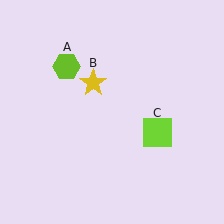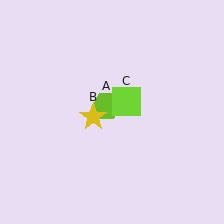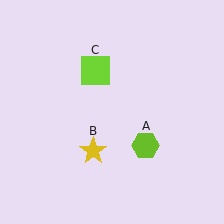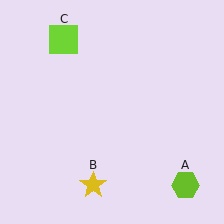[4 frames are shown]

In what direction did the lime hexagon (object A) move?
The lime hexagon (object A) moved down and to the right.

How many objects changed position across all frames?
3 objects changed position: lime hexagon (object A), yellow star (object B), lime square (object C).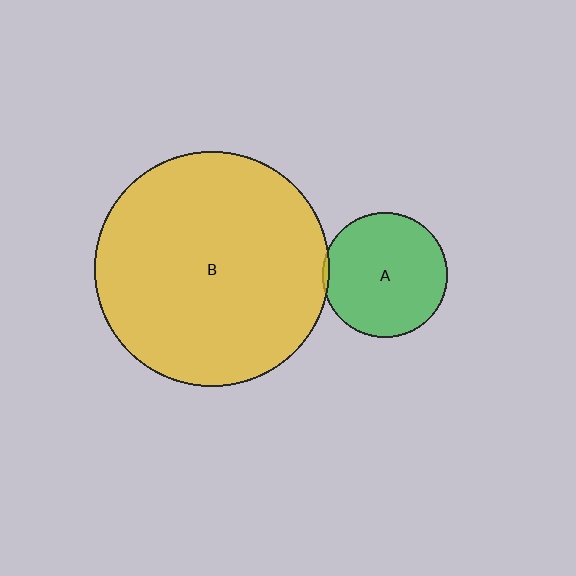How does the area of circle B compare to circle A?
Approximately 3.5 times.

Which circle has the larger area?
Circle B (yellow).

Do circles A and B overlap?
Yes.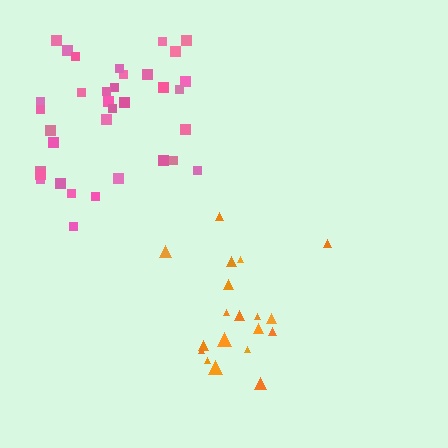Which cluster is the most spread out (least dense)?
Pink.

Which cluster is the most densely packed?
Orange.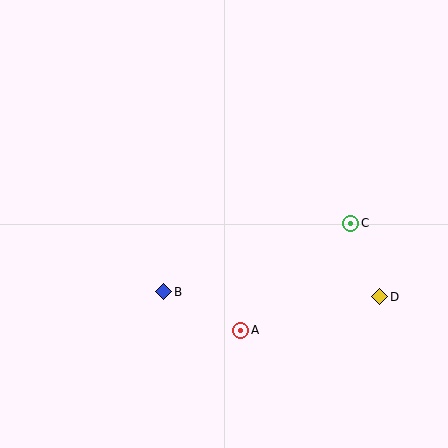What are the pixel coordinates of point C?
Point C is at (351, 223).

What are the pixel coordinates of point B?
Point B is at (164, 292).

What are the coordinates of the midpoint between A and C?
The midpoint between A and C is at (296, 277).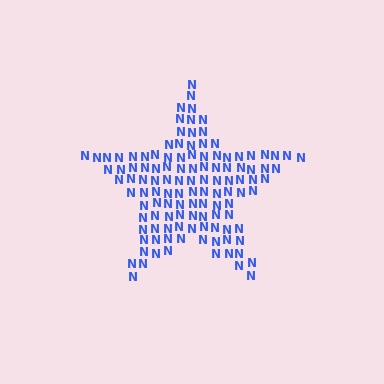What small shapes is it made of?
It is made of small letter N's.